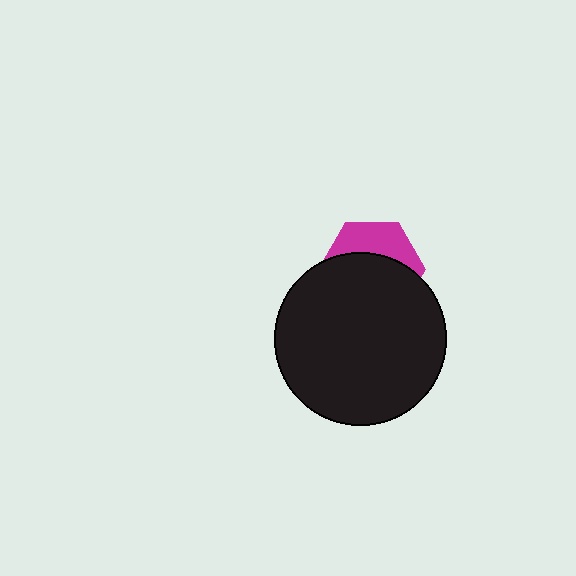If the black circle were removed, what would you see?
You would see the complete magenta hexagon.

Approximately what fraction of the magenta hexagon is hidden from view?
Roughly 64% of the magenta hexagon is hidden behind the black circle.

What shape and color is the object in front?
The object in front is a black circle.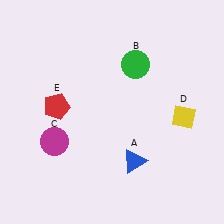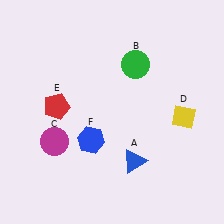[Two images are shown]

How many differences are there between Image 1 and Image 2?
There is 1 difference between the two images.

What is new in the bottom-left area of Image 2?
A blue hexagon (F) was added in the bottom-left area of Image 2.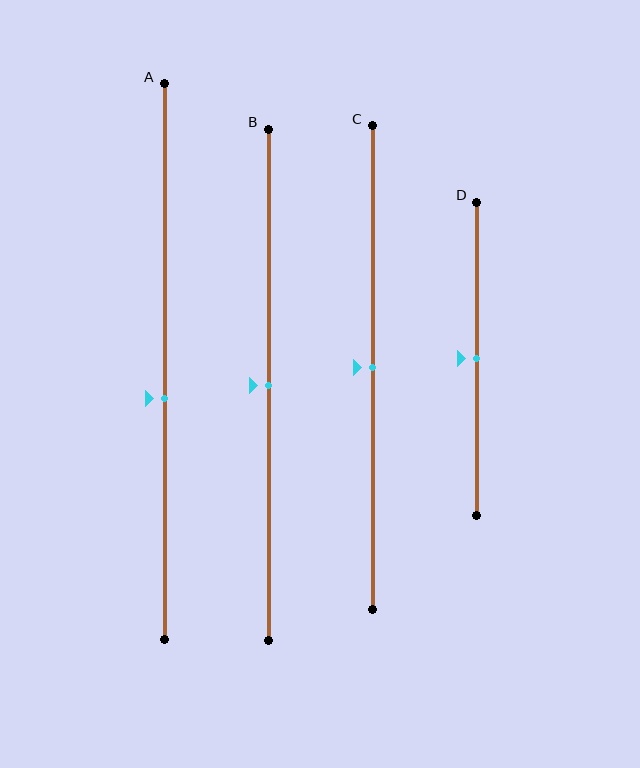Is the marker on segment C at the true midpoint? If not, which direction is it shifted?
Yes, the marker on segment C is at the true midpoint.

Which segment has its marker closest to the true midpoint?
Segment B has its marker closest to the true midpoint.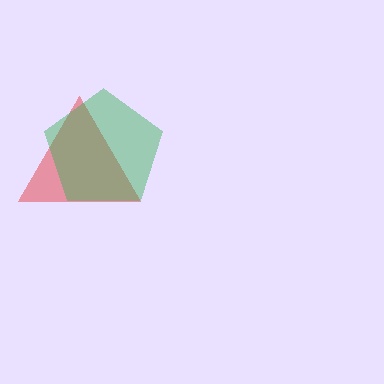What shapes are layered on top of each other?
The layered shapes are: a red triangle, a green pentagon.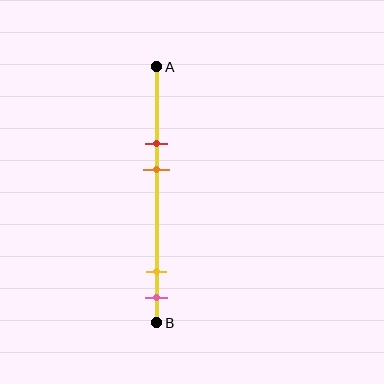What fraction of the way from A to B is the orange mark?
The orange mark is approximately 40% (0.4) of the way from A to B.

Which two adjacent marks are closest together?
The yellow and pink marks are the closest adjacent pair.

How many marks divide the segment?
There are 4 marks dividing the segment.